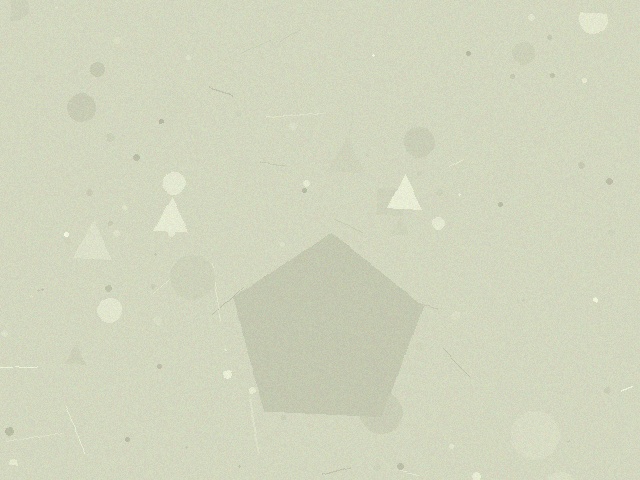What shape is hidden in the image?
A pentagon is hidden in the image.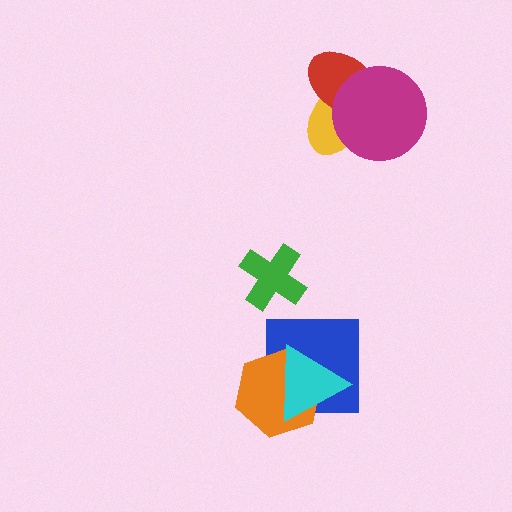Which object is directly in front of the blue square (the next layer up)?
The orange hexagon is directly in front of the blue square.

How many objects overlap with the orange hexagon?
2 objects overlap with the orange hexagon.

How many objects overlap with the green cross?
0 objects overlap with the green cross.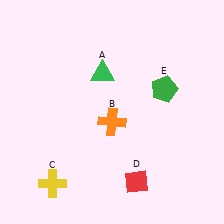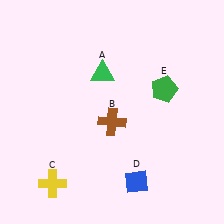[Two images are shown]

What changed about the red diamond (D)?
In Image 1, D is red. In Image 2, it changed to blue.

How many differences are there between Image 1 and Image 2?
There are 2 differences between the two images.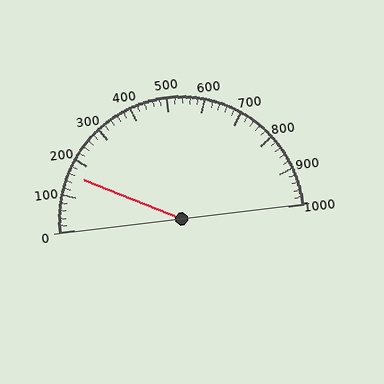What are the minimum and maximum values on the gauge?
The gauge ranges from 0 to 1000.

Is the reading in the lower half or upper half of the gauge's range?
The reading is in the lower half of the range (0 to 1000).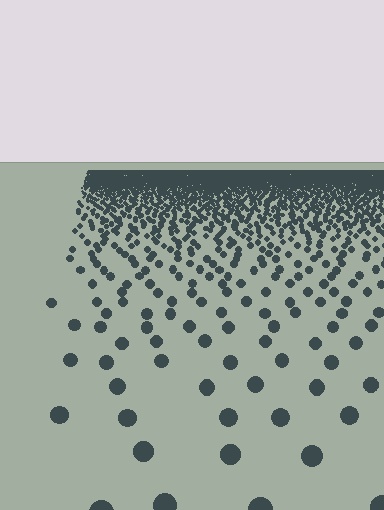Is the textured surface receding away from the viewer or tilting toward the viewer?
The surface is receding away from the viewer. Texture elements get smaller and denser toward the top.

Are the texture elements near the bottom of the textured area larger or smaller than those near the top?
Larger. Near the bottom, elements are closer to the viewer and appear at a bigger on-screen size.